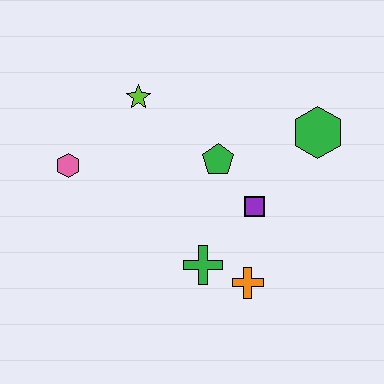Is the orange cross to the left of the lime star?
No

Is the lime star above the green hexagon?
Yes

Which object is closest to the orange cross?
The green cross is closest to the orange cross.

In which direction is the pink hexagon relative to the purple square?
The pink hexagon is to the left of the purple square.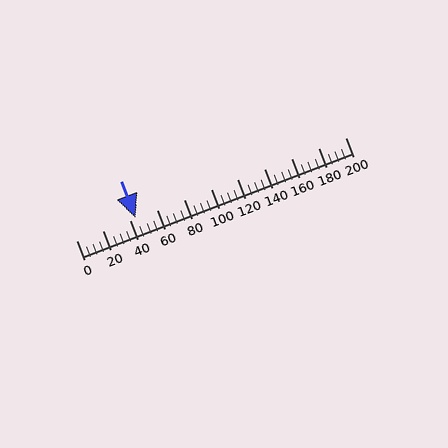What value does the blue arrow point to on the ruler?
The blue arrow points to approximately 44.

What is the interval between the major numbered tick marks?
The major tick marks are spaced 20 units apart.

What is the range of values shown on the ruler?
The ruler shows values from 0 to 200.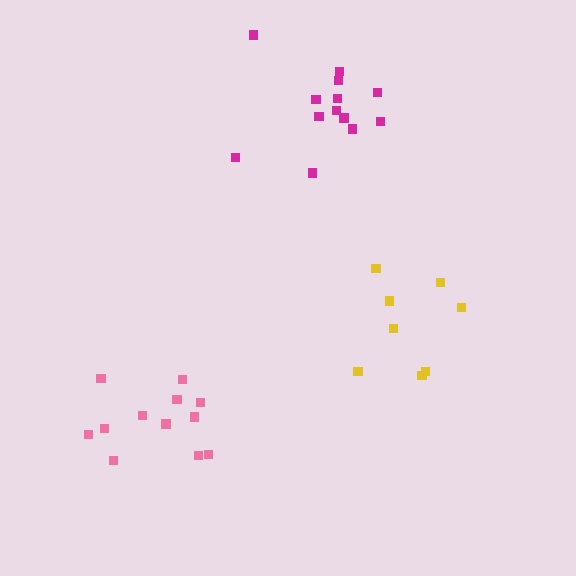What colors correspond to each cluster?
The clusters are colored: pink, magenta, yellow.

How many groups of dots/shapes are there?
There are 3 groups.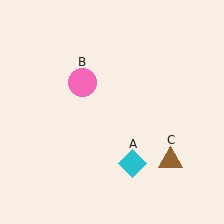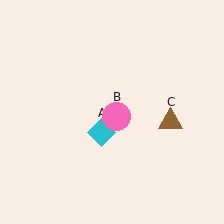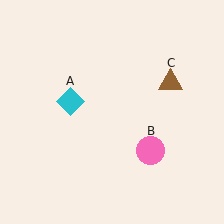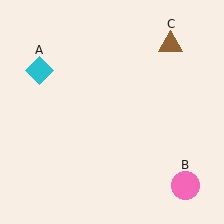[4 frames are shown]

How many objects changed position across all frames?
3 objects changed position: cyan diamond (object A), pink circle (object B), brown triangle (object C).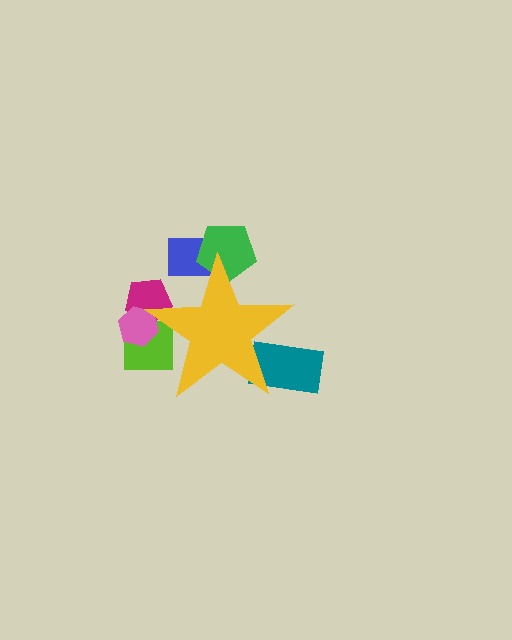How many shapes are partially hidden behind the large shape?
6 shapes are partially hidden.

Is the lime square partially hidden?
Yes, the lime square is partially hidden behind the yellow star.